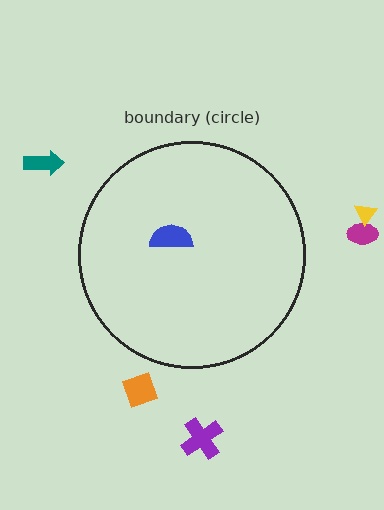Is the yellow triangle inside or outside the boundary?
Outside.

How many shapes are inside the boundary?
1 inside, 5 outside.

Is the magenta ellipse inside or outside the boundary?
Outside.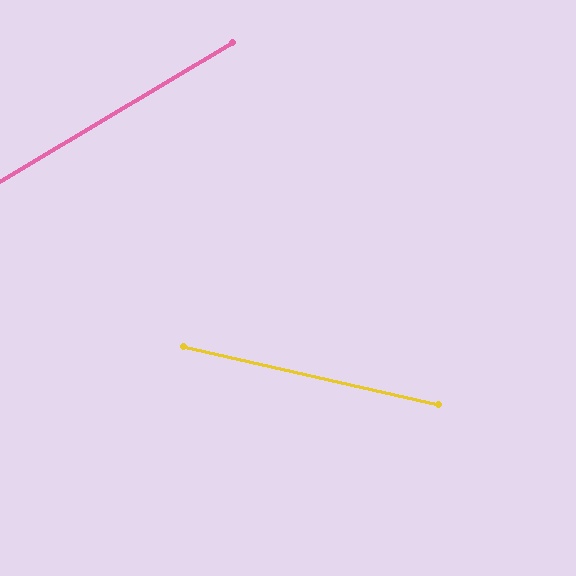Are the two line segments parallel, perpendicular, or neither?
Neither parallel nor perpendicular — they differ by about 44°.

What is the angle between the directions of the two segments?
Approximately 44 degrees.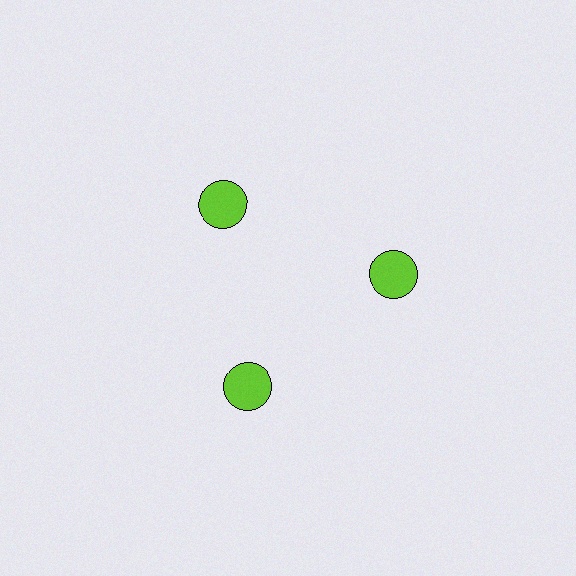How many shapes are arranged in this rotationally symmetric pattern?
There are 3 shapes, arranged in 3 groups of 1.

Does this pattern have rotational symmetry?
Yes, this pattern has 3-fold rotational symmetry. It looks the same after rotating 120 degrees around the center.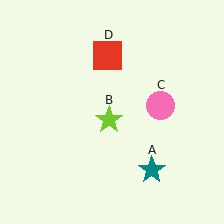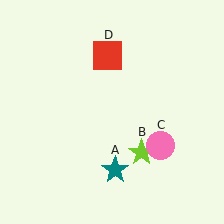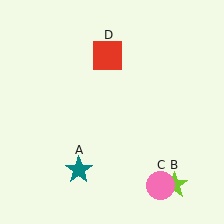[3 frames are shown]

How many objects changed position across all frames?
3 objects changed position: teal star (object A), lime star (object B), pink circle (object C).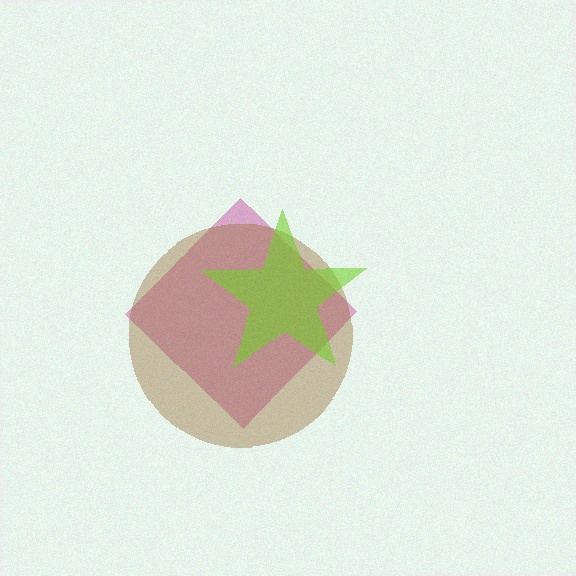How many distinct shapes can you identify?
There are 3 distinct shapes: a magenta diamond, a brown circle, a lime star.